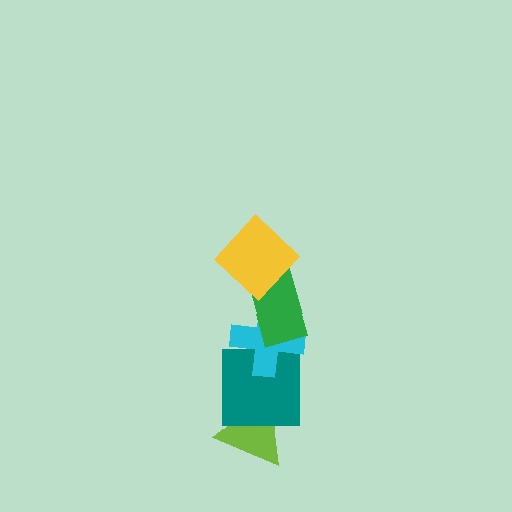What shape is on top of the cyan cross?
The green rectangle is on top of the cyan cross.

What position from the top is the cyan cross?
The cyan cross is 3rd from the top.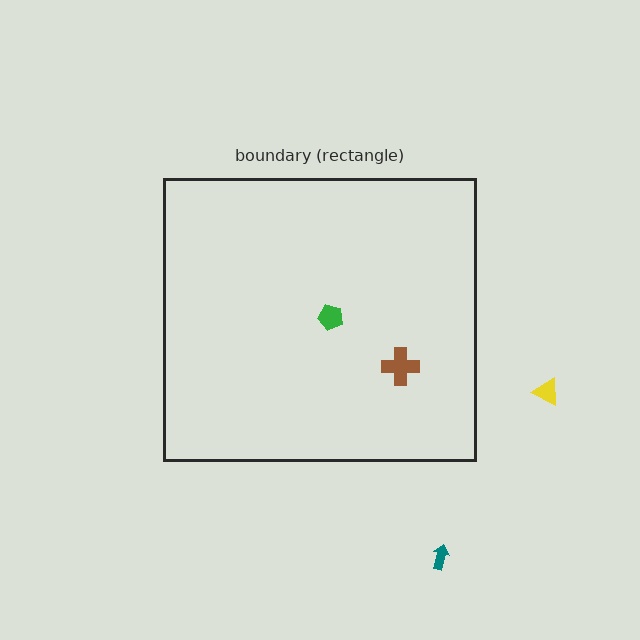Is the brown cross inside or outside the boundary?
Inside.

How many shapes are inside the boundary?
2 inside, 2 outside.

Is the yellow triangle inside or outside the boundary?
Outside.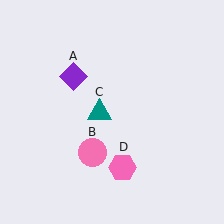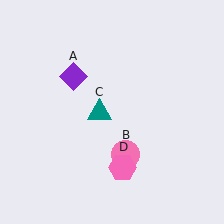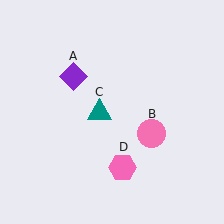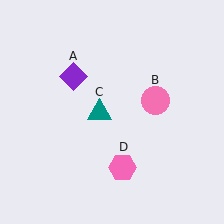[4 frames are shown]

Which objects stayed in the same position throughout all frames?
Purple diamond (object A) and teal triangle (object C) and pink hexagon (object D) remained stationary.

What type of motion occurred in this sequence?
The pink circle (object B) rotated counterclockwise around the center of the scene.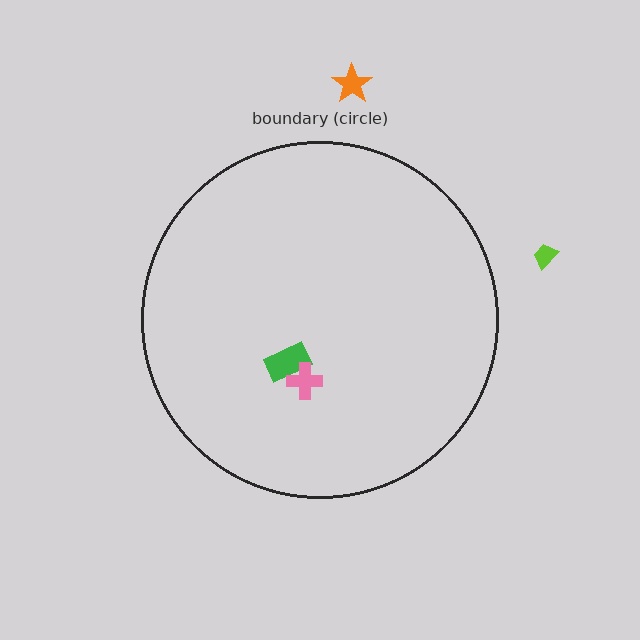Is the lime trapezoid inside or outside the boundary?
Outside.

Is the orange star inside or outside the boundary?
Outside.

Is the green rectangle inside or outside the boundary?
Inside.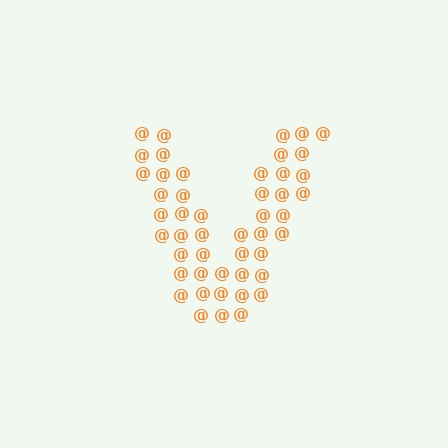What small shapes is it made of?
It is made of small at signs.